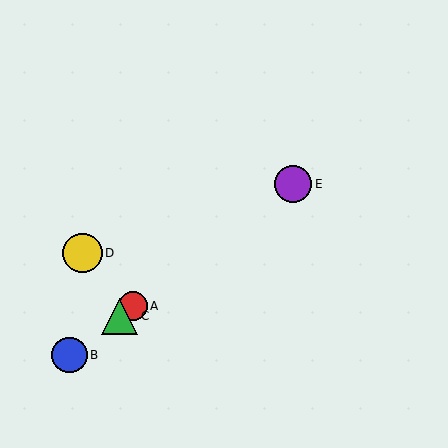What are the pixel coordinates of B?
Object B is at (69, 355).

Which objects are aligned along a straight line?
Objects A, B, C, E are aligned along a straight line.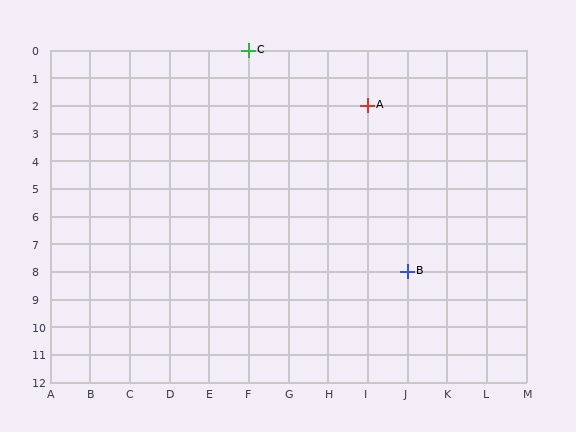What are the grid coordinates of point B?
Point B is at grid coordinates (J, 8).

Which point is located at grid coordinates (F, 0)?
Point C is at (F, 0).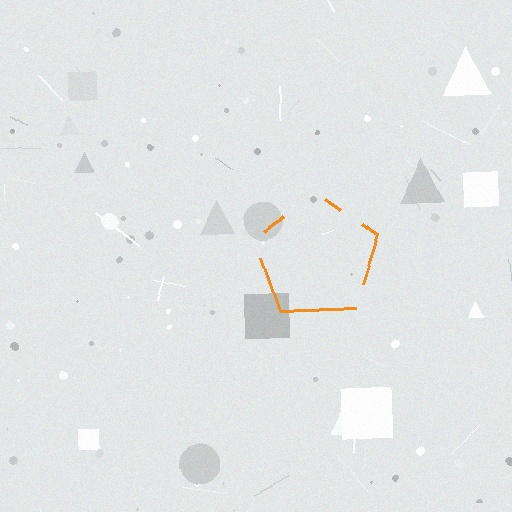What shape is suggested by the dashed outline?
The dashed outline suggests a pentagon.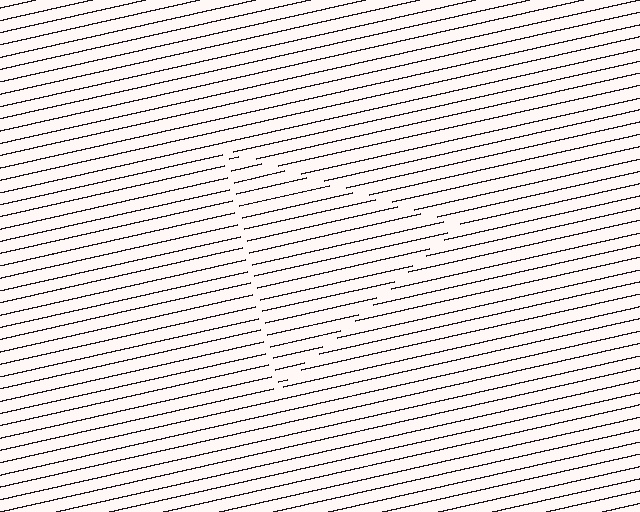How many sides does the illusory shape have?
3 sides — the line-ends trace a triangle.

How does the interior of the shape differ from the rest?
The interior of the shape contains the same grating, shifted by half a period — the contour is defined by the phase discontinuity where line-ends from the inner and outer gratings abut.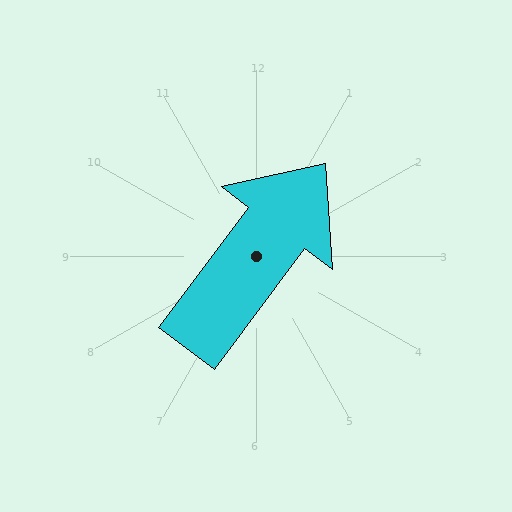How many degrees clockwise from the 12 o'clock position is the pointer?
Approximately 37 degrees.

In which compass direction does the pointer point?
Northeast.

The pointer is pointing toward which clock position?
Roughly 1 o'clock.